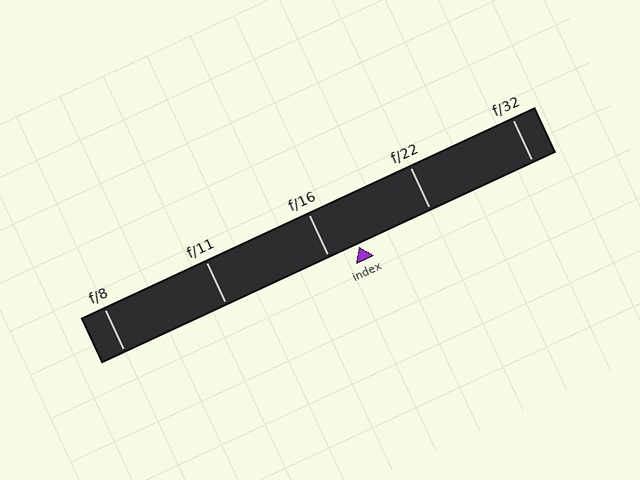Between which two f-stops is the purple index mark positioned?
The index mark is between f/16 and f/22.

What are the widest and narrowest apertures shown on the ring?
The widest aperture shown is f/8 and the narrowest is f/32.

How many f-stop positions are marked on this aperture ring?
There are 5 f-stop positions marked.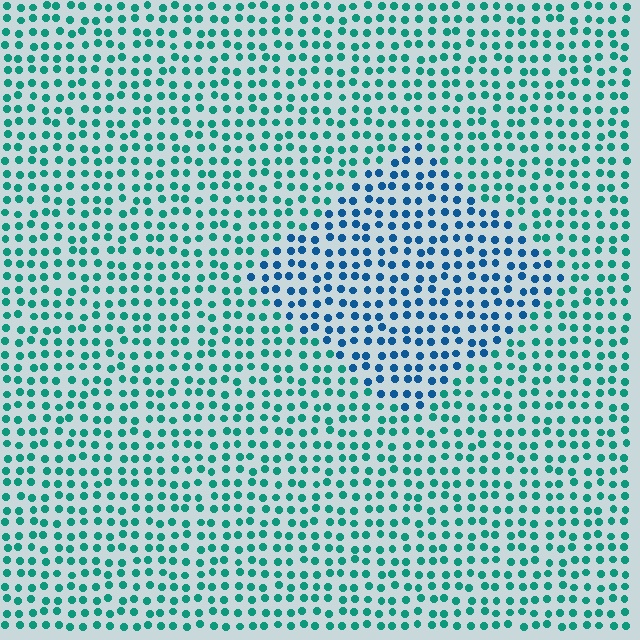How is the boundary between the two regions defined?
The boundary is defined purely by a slight shift in hue (about 39 degrees). Spacing, size, and orientation are identical on both sides.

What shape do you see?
I see a diamond.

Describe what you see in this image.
The image is filled with small teal elements in a uniform arrangement. A diamond-shaped region is visible where the elements are tinted to a slightly different hue, forming a subtle color boundary.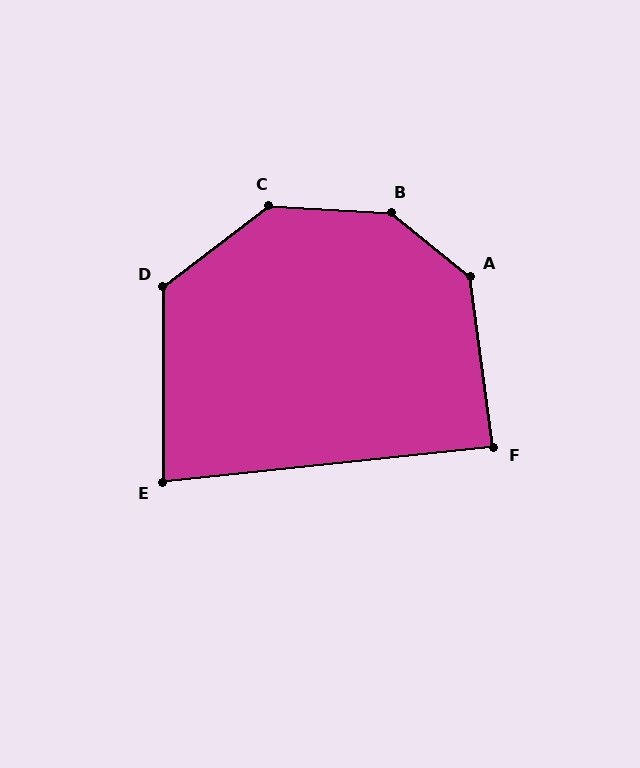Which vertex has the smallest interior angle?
E, at approximately 84 degrees.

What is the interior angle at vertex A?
Approximately 136 degrees (obtuse).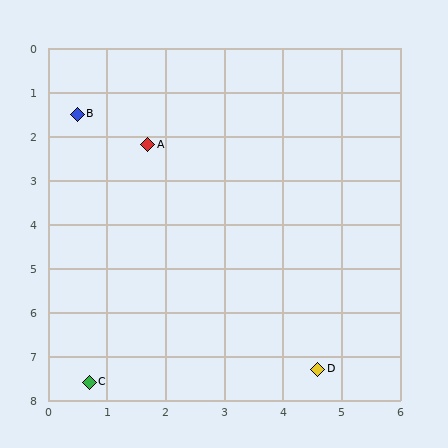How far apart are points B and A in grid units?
Points B and A are about 1.4 grid units apart.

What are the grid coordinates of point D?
Point D is at approximately (4.6, 7.3).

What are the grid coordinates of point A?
Point A is at approximately (1.7, 2.2).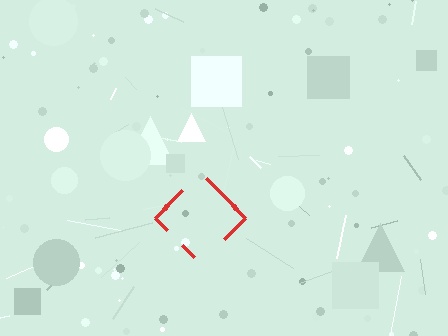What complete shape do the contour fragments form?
The contour fragments form a diamond.